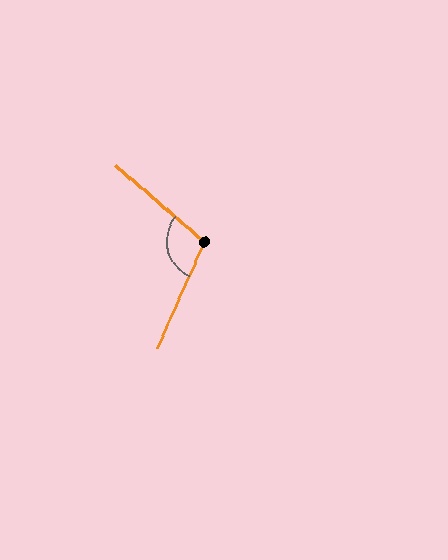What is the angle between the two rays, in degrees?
Approximately 107 degrees.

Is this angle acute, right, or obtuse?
It is obtuse.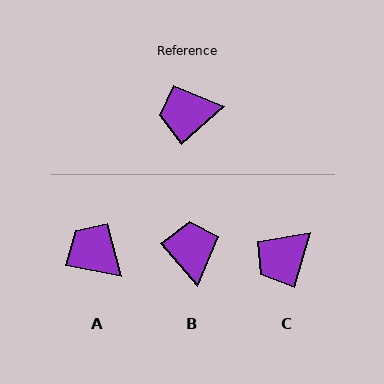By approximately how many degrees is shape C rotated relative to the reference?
Approximately 32 degrees counter-clockwise.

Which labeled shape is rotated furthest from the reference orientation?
B, about 90 degrees away.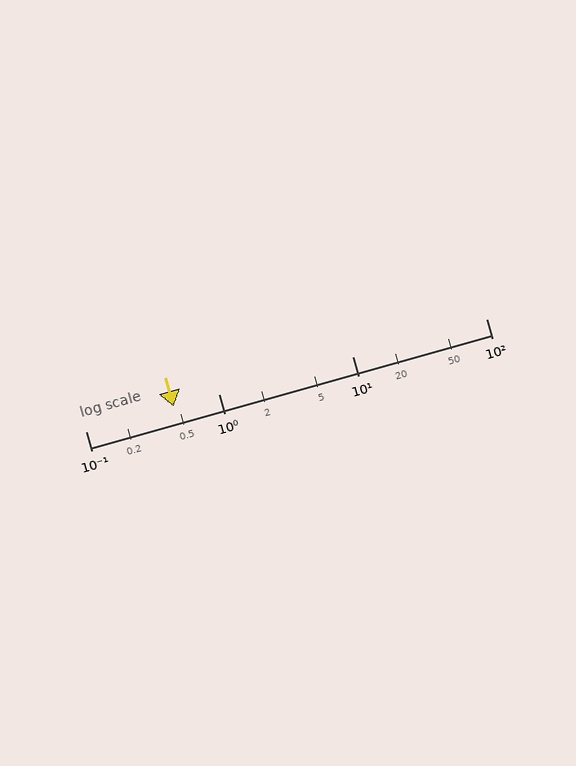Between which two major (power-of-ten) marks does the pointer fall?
The pointer is between 0.1 and 1.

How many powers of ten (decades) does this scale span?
The scale spans 3 decades, from 0.1 to 100.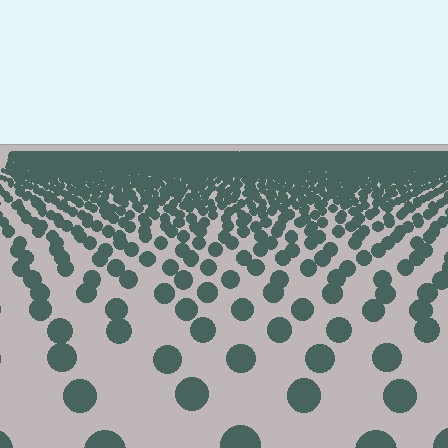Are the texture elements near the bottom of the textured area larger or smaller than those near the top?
Larger. Near the bottom, elements are closer to the viewer and appear at a bigger on-screen size.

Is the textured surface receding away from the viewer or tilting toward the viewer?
The surface is receding away from the viewer. Texture elements get smaller and denser toward the top.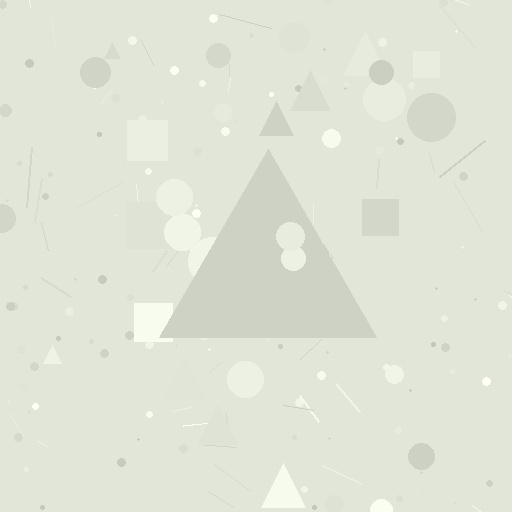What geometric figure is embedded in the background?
A triangle is embedded in the background.